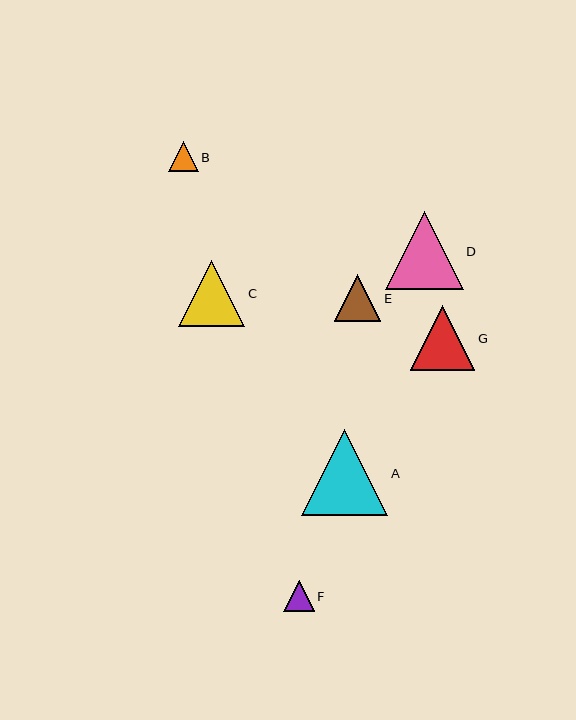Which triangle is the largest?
Triangle A is the largest with a size of approximately 86 pixels.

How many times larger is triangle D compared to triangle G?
Triangle D is approximately 1.2 times the size of triangle G.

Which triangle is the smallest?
Triangle B is the smallest with a size of approximately 30 pixels.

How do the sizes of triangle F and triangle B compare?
Triangle F and triangle B are approximately the same size.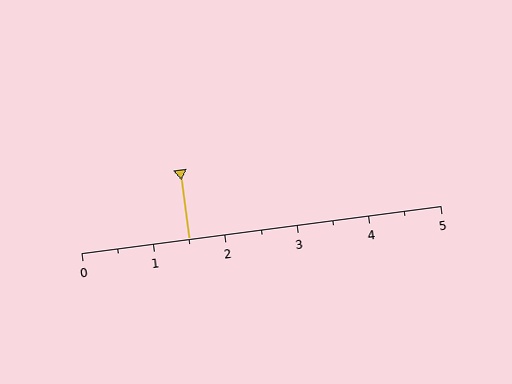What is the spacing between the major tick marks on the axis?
The major ticks are spaced 1 apart.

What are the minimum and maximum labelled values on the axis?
The axis runs from 0 to 5.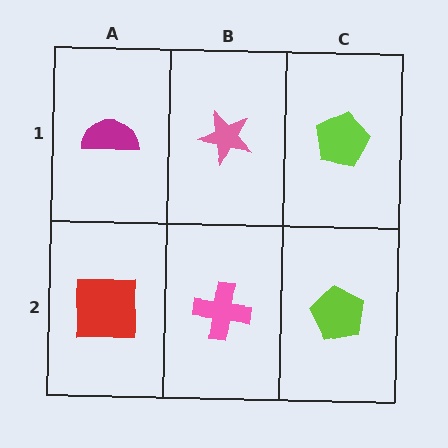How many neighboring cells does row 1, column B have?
3.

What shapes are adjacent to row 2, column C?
A lime pentagon (row 1, column C), a pink cross (row 2, column B).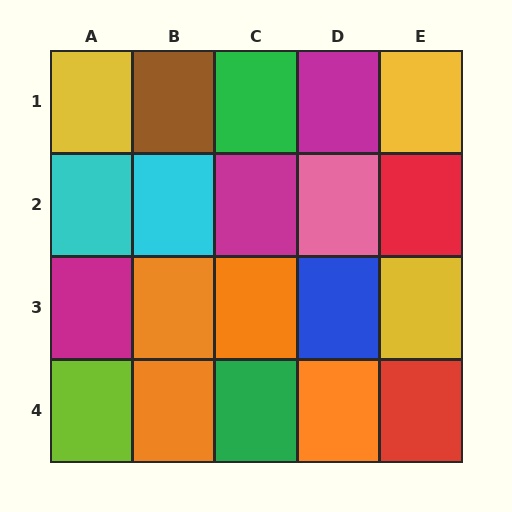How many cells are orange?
4 cells are orange.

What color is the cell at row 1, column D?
Magenta.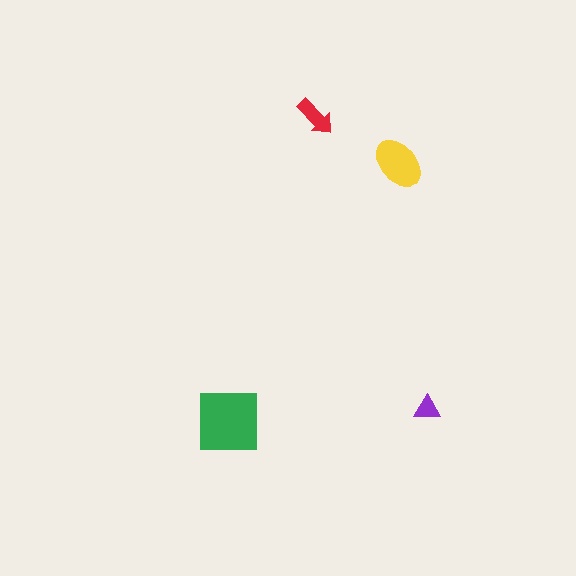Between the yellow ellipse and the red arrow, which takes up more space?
The yellow ellipse.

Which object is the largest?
The green square.